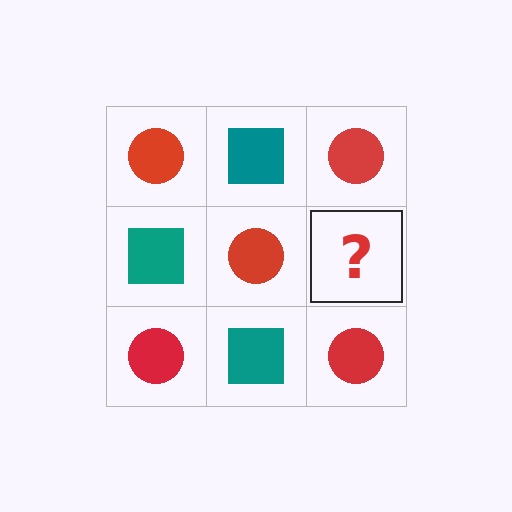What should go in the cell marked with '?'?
The missing cell should contain a teal square.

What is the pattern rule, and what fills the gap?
The rule is that it alternates red circle and teal square in a checkerboard pattern. The gap should be filled with a teal square.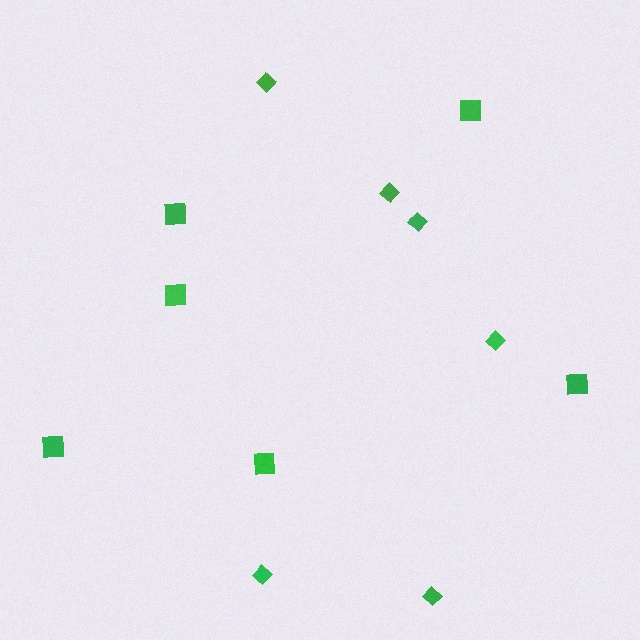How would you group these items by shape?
There are 2 groups: one group of diamonds (6) and one group of squares (6).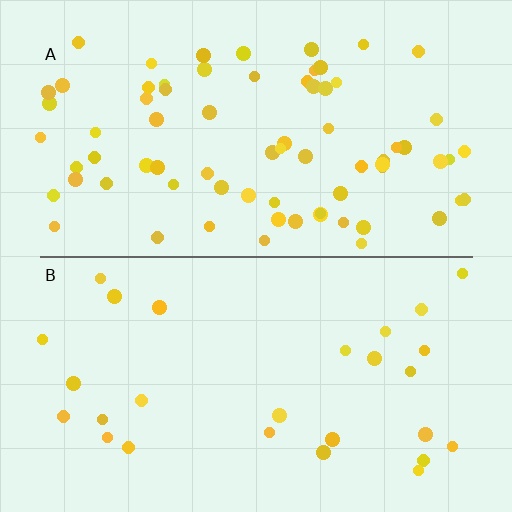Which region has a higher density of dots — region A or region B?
A (the top).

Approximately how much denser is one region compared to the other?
Approximately 2.7× — region A over region B.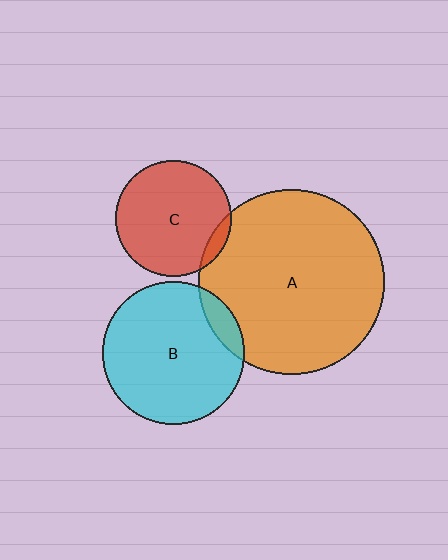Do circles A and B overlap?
Yes.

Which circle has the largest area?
Circle A (orange).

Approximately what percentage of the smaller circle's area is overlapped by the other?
Approximately 10%.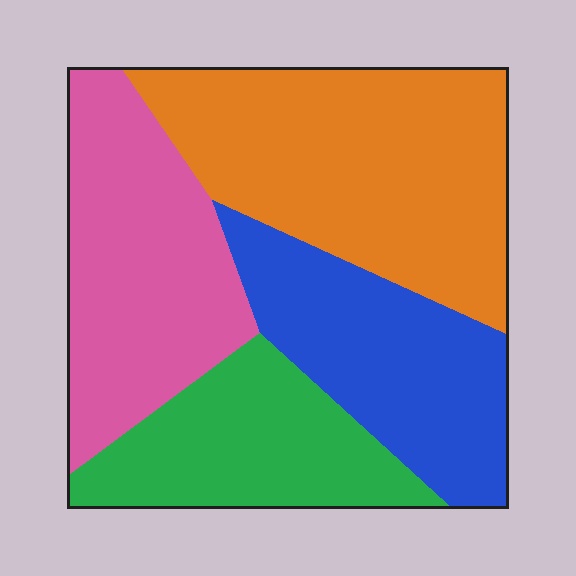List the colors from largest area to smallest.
From largest to smallest: orange, pink, blue, green.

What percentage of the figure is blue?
Blue covers about 20% of the figure.